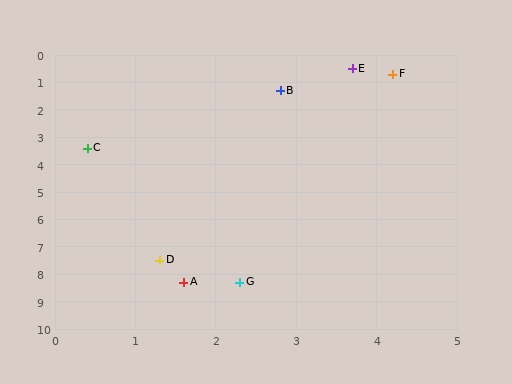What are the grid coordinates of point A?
Point A is at approximately (1.6, 8.3).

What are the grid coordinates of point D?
Point D is at approximately (1.3, 7.5).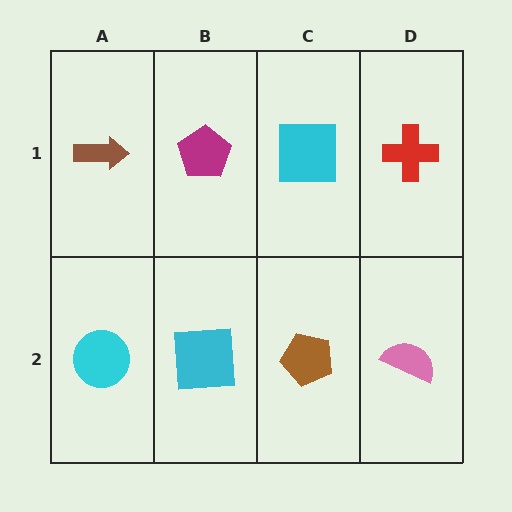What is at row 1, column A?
A brown arrow.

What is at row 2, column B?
A cyan square.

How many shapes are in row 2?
4 shapes.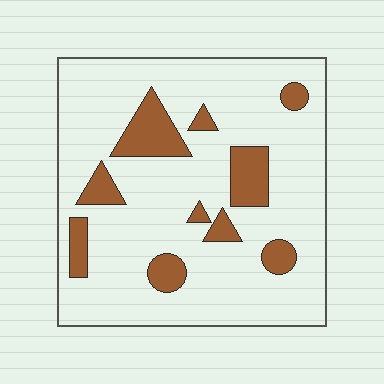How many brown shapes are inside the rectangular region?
10.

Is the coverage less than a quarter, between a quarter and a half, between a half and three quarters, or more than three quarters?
Less than a quarter.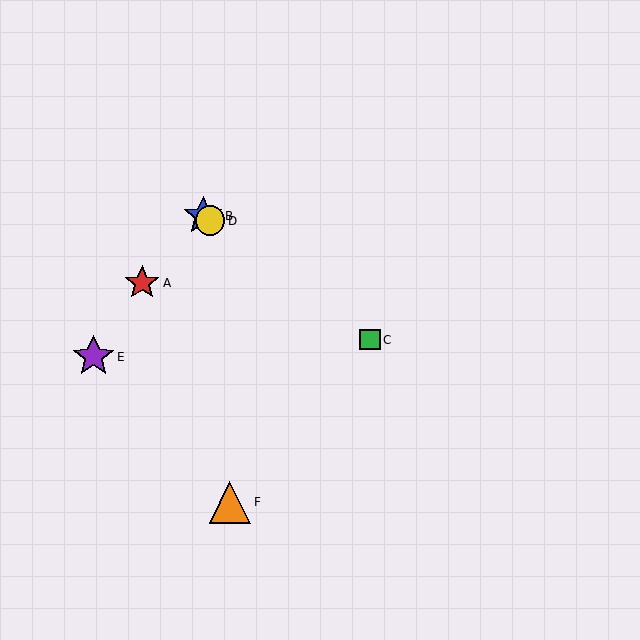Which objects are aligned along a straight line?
Objects B, C, D are aligned along a straight line.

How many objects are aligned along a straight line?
3 objects (B, C, D) are aligned along a straight line.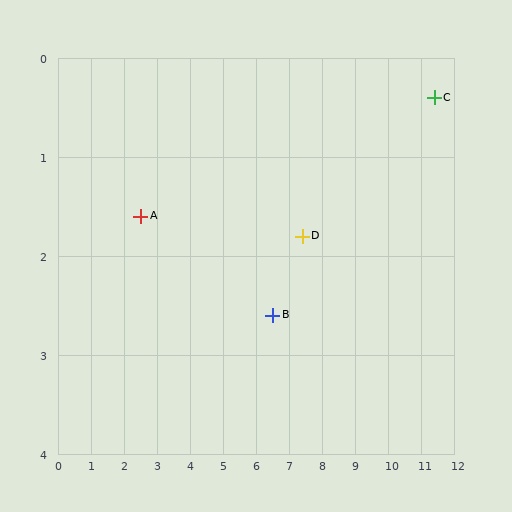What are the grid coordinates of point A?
Point A is at approximately (2.5, 1.6).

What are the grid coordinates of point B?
Point B is at approximately (6.5, 2.6).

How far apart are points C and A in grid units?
Points C and A are about 9.0 grid units apart.